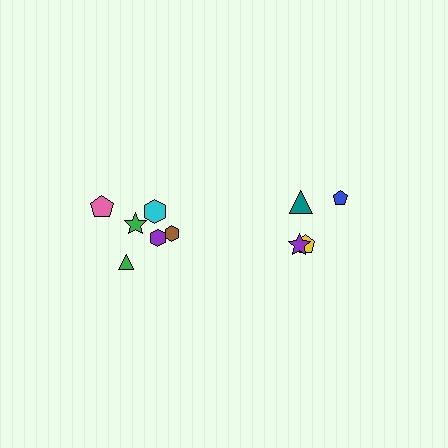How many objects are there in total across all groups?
There are 10 objects.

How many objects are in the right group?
There are 4 objects.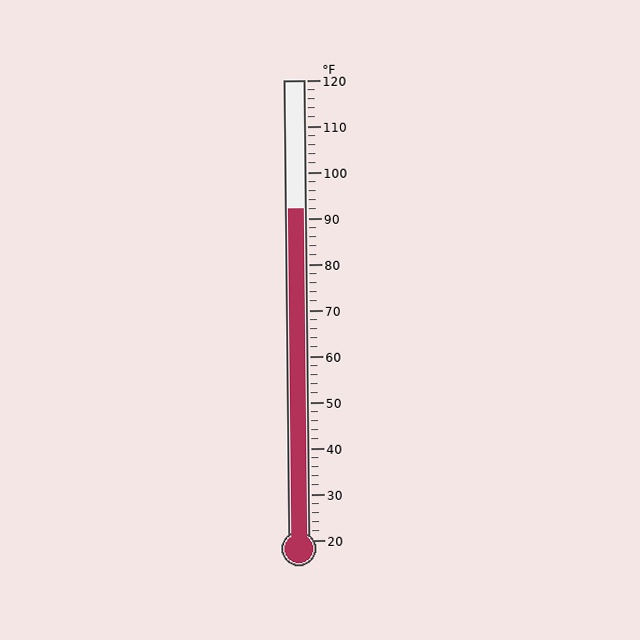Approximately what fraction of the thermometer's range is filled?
The thermometer is filled to approximately 70% of its range.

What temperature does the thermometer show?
The thermometer shows approximately 92°F.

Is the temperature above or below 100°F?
The temperature is below 100°F.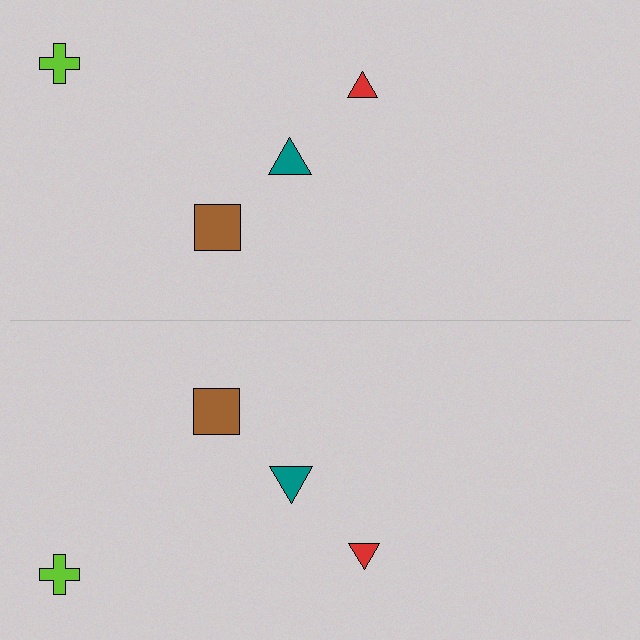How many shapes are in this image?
There are 8 shapes in this image.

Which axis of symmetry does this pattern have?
The pattern has a horizontal axis of symmetry running through the center of the image.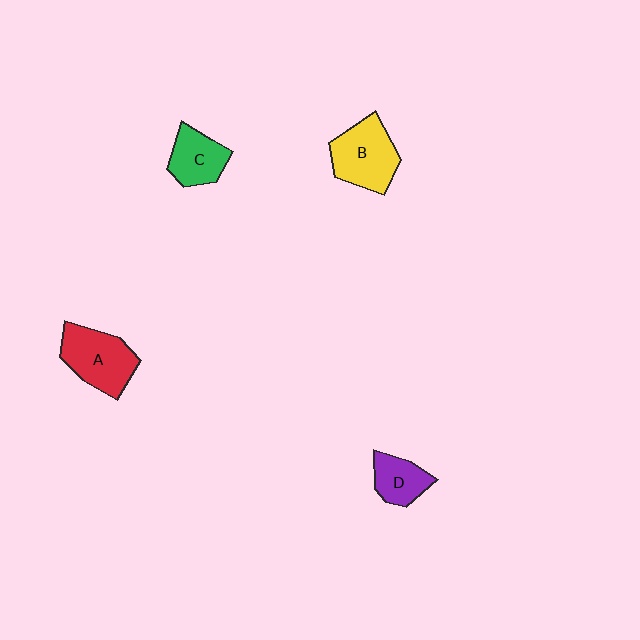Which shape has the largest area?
Shape B (yellow).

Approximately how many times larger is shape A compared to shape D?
Approximately 1.7 times.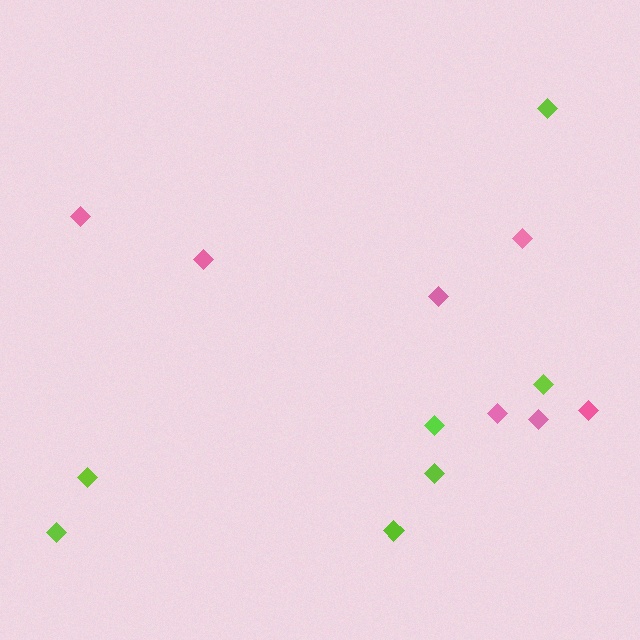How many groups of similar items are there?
There are 2 groups: one group of pink diamonds (7) and one group of lime diamonds (7).